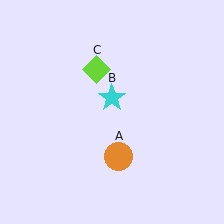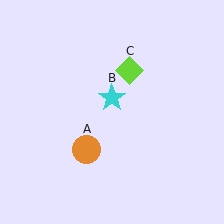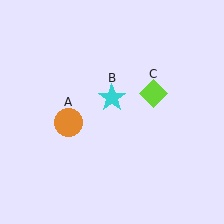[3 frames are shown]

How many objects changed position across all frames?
2 objects changed position: orange circle (object A), lime diamond (object C).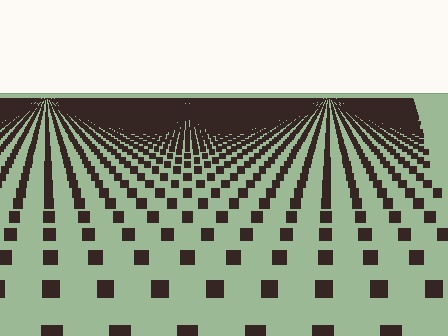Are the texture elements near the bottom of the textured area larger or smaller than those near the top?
Larger. Near the bottom, elements are closer to the viewer and appear at a bigger on-screen size.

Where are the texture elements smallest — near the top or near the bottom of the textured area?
Near the top.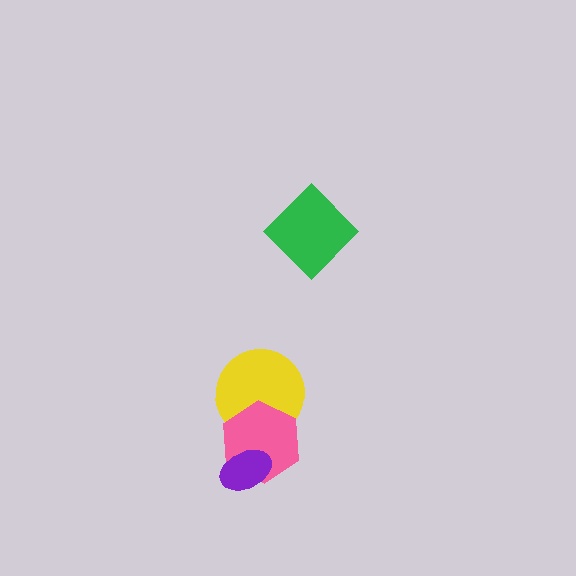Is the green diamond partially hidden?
No, no other shape covers it.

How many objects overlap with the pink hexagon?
2 objects overlap with the pink hexagon.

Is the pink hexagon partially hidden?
Yes, it is partially covered by another shape.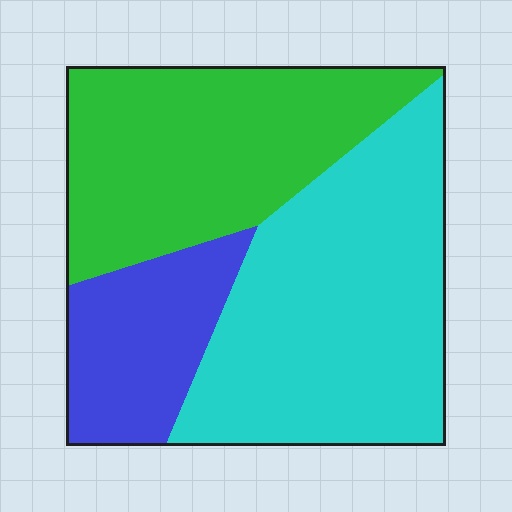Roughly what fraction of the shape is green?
Green covers around 35% of the shape.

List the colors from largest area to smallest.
From largest to smallest: cyan, green, blue.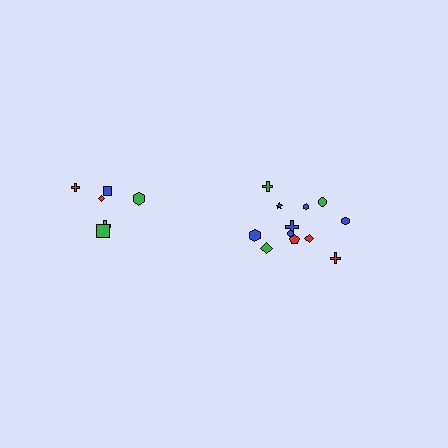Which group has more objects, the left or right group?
The right group.